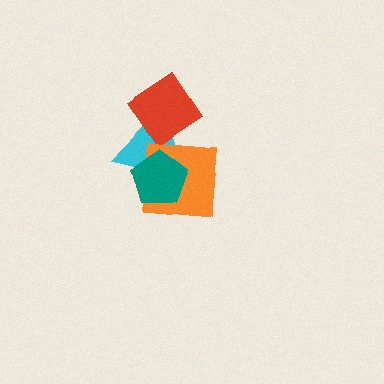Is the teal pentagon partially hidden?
No, no other shape covers it.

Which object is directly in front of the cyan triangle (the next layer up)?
The red diamond is directly in front of the cyan triangle.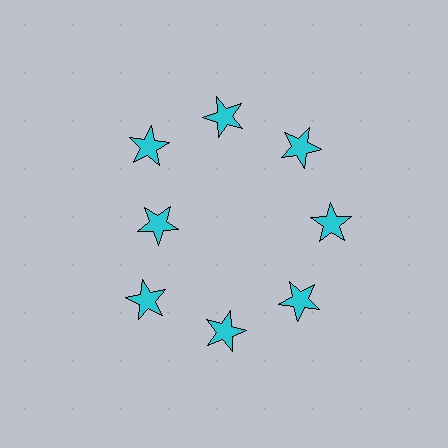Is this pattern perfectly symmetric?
No. The 8 cyan stars are arranged in a ring, but one element near the 9 o'clock position is pulled inward toward the center, breaking the 8-fold rotational symmetry.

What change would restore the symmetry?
The symmetry would be restored by moving it outward, back onto the ring so that all 8 stars sit at equal angles and equal distance from the center.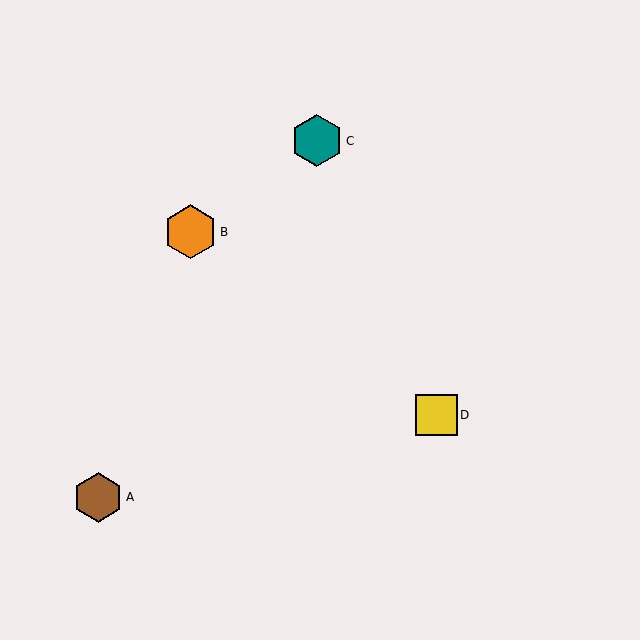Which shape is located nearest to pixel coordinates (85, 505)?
The brown hexagon (labeled A) at (98, 497) is nearest to that location.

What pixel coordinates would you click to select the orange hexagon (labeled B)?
Click at (191, 232) to select the orange hexagon B.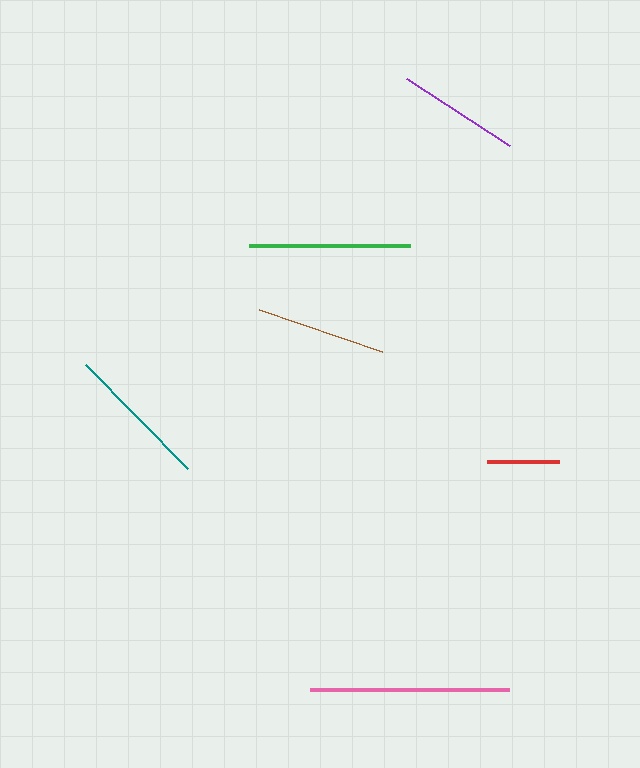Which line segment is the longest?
The pink line is the longest at approximately 199 pixels.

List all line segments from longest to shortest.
From longest to shortest: pink, green, teal, brown, purple, red.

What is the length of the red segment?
The red segment is approximately 72 pixels long.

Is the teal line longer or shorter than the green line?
The green line is longer than the teal line.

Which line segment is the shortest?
The red line is the shortest at approximately 72 pixels.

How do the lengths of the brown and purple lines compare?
The brown and purple lines are approximately the same length.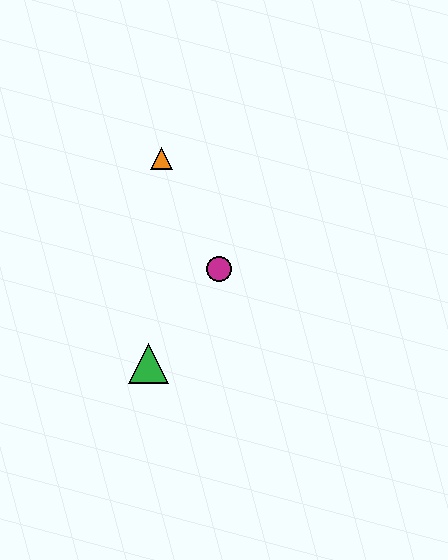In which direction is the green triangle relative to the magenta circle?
The green triangle is below the magenta circle.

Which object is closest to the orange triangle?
The magenta circle is closest to the orange triangle.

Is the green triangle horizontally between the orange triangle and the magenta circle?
No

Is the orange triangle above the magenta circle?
Yes